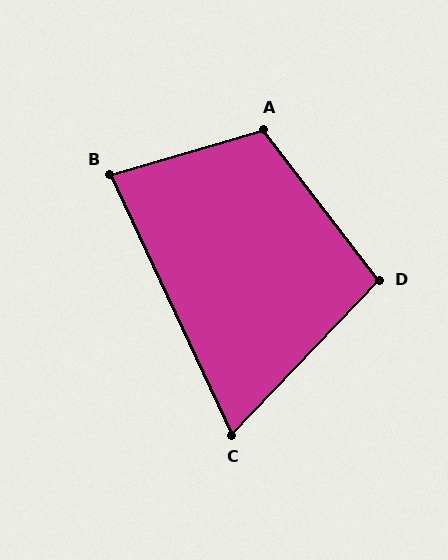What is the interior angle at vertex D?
Approximately 99 degrees (obtuse).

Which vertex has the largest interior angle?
A, at approximately 111 degrees.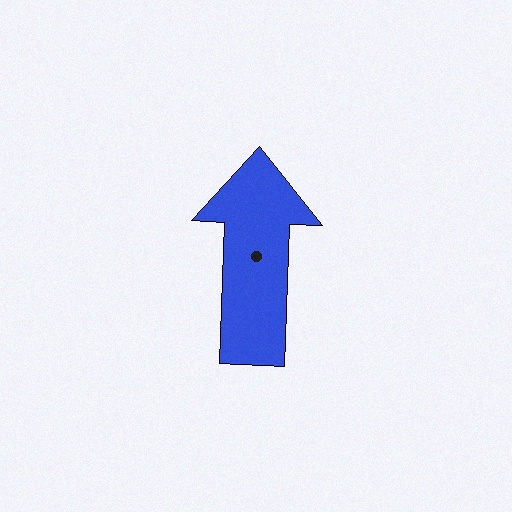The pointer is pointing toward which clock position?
Roughly 12 o'clock.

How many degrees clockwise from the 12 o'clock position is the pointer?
Approximately 2 degrees.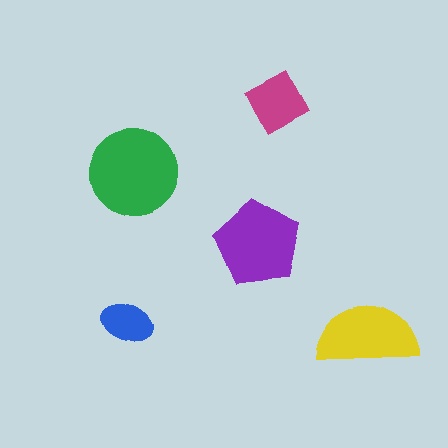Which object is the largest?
The green circle.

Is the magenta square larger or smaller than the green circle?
Smaller.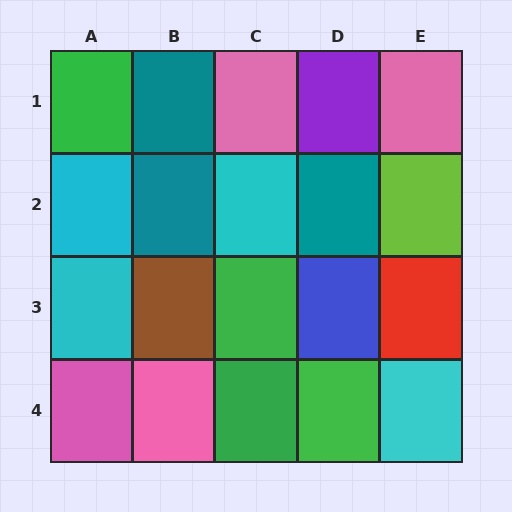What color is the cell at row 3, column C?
Green.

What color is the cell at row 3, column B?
Brown.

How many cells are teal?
3 cells are teal.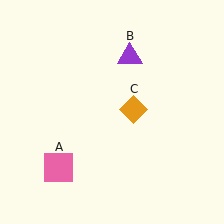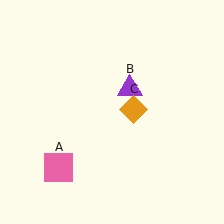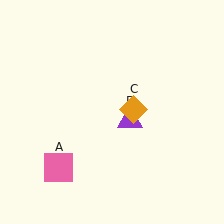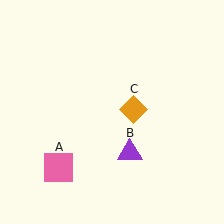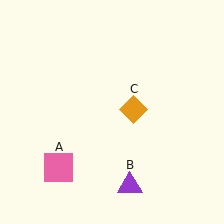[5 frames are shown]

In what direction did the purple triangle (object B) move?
The purple triangle (object B) moved down.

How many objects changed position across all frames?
1 object changed position: purple triangle (object B).